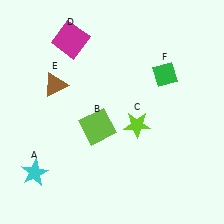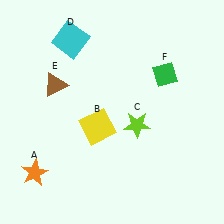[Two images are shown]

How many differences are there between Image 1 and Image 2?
There are 3 differences between the two images.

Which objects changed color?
A changed from cyan to orange. B changed from lime to yellow. D changed from magenta to cyan.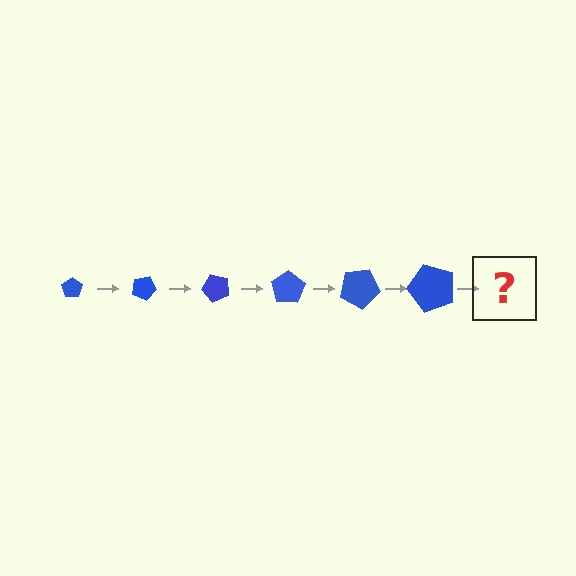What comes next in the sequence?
The next element should be a pentagon, larger than the previous one and rotated 150 degrees from the start.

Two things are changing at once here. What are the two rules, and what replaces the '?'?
The two rules are that the pentagon grows larger each step and it rotates 25 degrees each step. The '?' should be a pentagon, larger than the previous one and rotated 150 degrees from the start.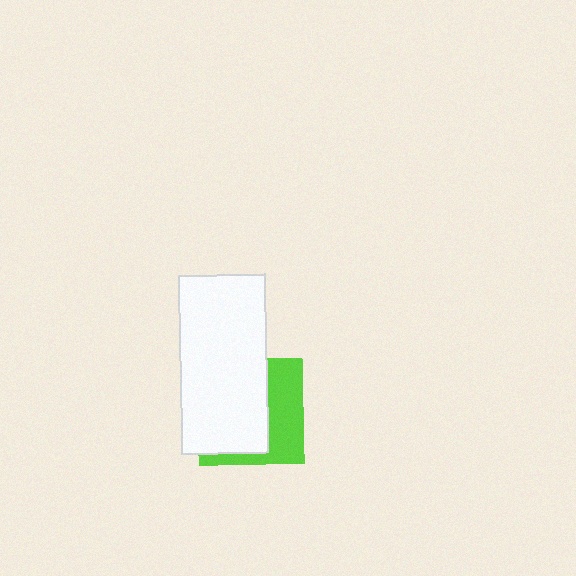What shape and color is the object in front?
The object in front is a white rectangle.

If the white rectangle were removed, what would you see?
You would see the complete lime square.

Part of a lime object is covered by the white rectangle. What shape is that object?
It is a square.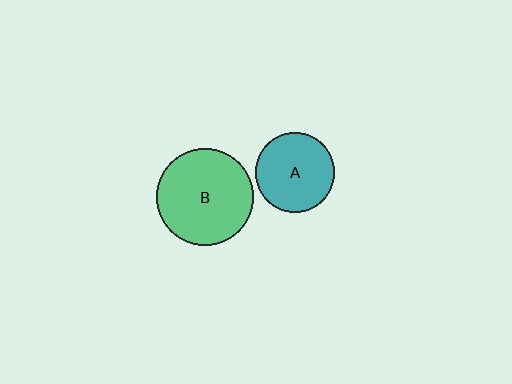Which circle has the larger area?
Circle B (green).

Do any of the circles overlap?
No, none of the circles overlap.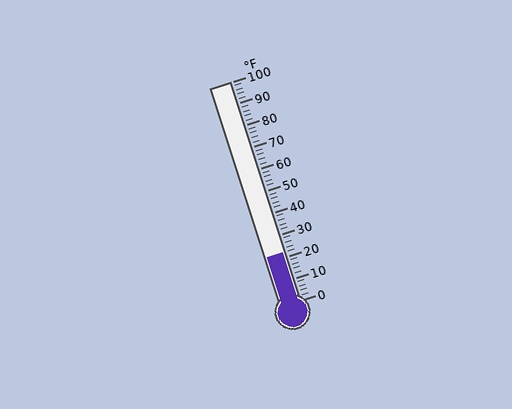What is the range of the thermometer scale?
The thermometer scale ranges from 0°F to 100°F.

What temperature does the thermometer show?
The thermometer shows approximately 22°F.